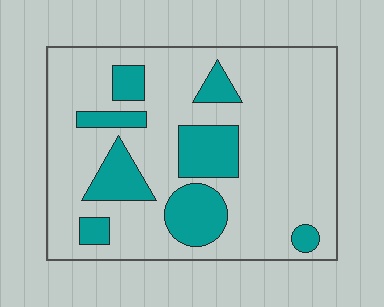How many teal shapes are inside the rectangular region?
8.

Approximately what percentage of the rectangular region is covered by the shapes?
Approximately 20%.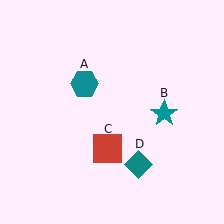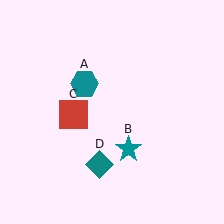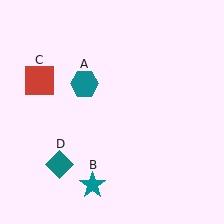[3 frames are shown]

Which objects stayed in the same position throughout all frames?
Teal hexagon (object A) remained stationary.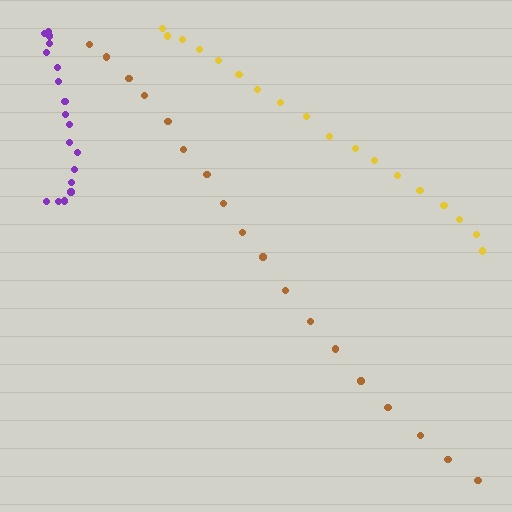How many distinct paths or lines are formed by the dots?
There are 3 distinct paths.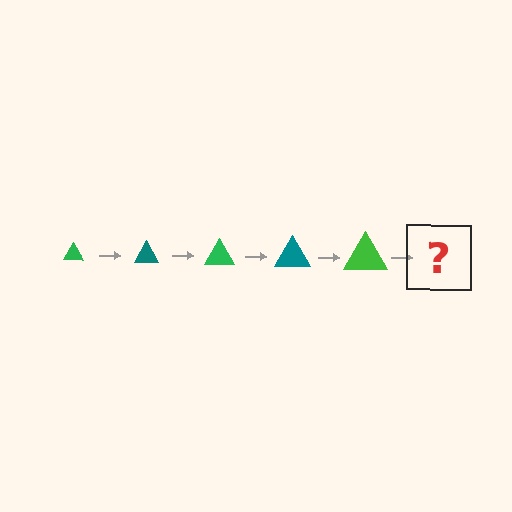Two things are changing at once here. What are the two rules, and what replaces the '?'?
The two rules are that the triangle grows larger each step and the color cycles through green and teal. The '?' should be a teal triangle, larger than the previous one.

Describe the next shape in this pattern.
It should be a teal triangle, larger than the previous one.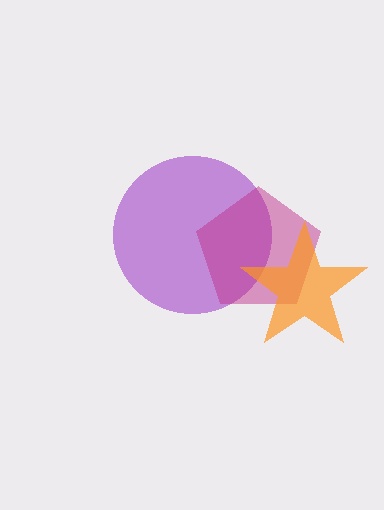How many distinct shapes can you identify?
There are 3 distinct shapes: a purple circle, a magenta pentagon, an orange star.